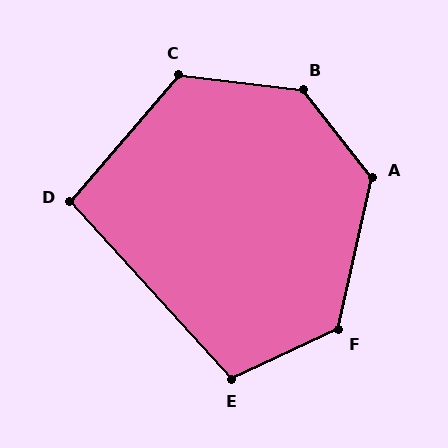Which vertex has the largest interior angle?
B, at approximately 135 degrees.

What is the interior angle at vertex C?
Approximately 124 degrees (obtuse).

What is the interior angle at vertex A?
Approximately 129 degrees (obtuse).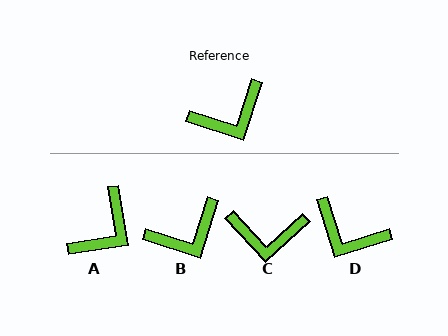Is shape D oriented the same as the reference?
No, it is off by about 55 degrees.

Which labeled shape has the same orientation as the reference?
B.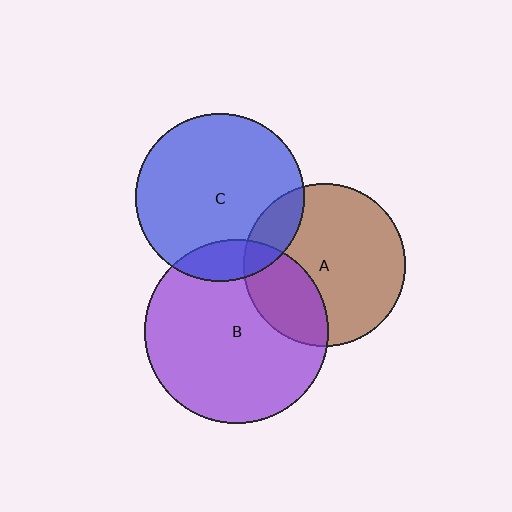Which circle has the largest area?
Circle B (purple).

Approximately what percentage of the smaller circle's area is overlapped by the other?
Approximately 15%.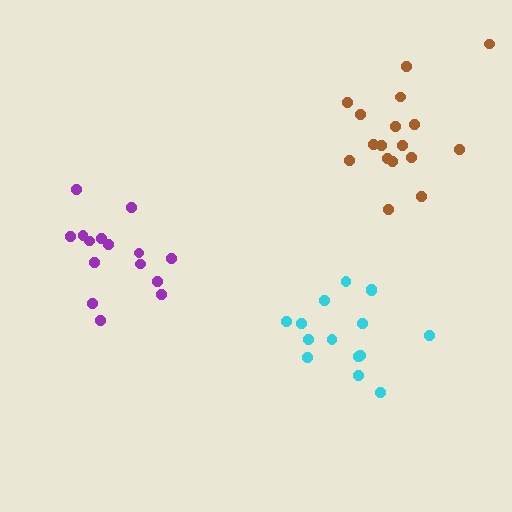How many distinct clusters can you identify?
There are 3 distinct clusters.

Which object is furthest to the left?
The purple cluster is leftmost.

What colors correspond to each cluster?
The clusters are colored: purple, cyan, brown.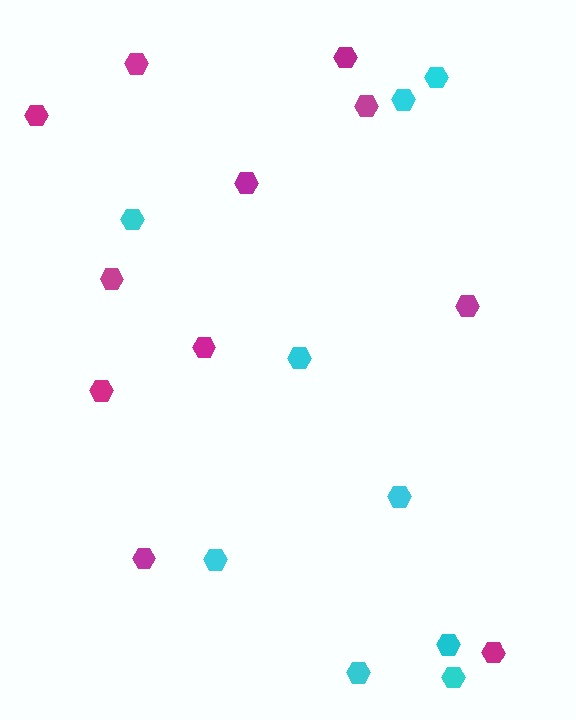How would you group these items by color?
There are 2 groups: one group of magenta hexagons (11) and one group of cyan hexagons (9).